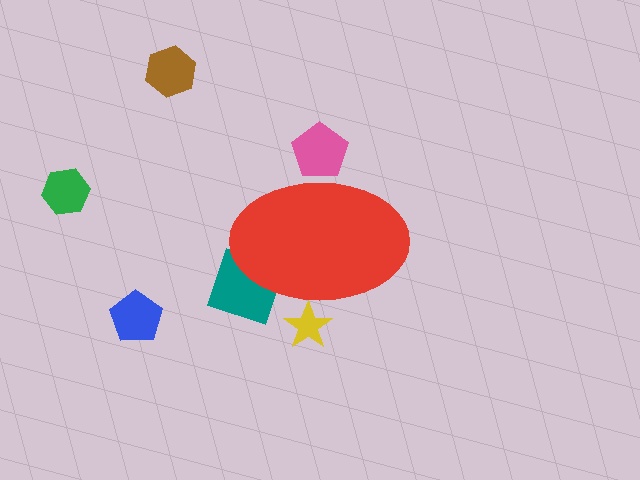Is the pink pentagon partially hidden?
Yes, the pink pentagon is partially hidden behind the red ellipse.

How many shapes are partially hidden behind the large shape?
3 shapes are partially hidden.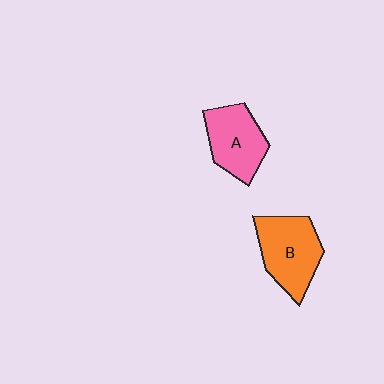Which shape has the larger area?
Shape B (orange).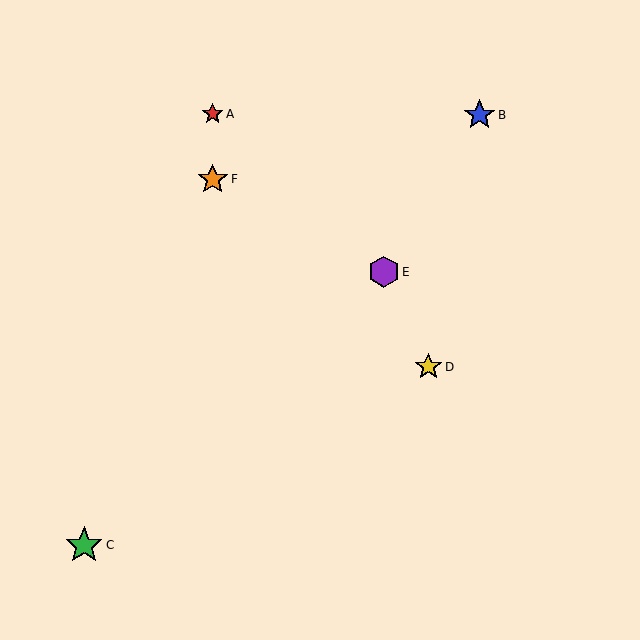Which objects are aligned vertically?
Objects A, F are aligned vertically.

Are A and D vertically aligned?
No, A is at x≈213 and D is at x≈428.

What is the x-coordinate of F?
Object F is at x≈213.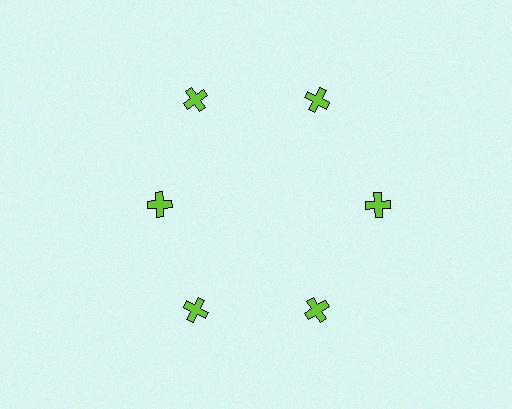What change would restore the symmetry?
The symmetry would be restored by moving it outward, back onto the ring so that all 6 crosses sit at equal angles and equal distance from the center.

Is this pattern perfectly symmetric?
No. The 6 lime crosses are arranged in a ring, but one element near the 9 o'clock position is pulled inward toward the center, breaking the 6-fold rotational symmetry.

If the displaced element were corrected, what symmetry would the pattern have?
It would have 6-fold rotational symmetry — the pattern would map onto itself every 60 degrees.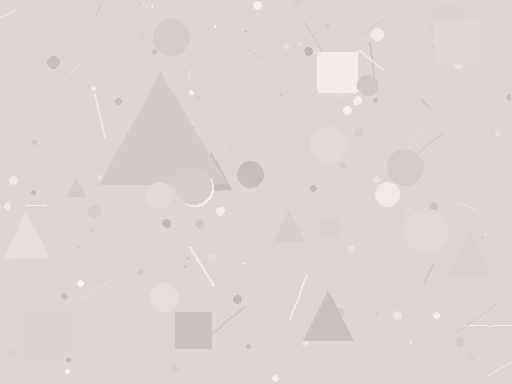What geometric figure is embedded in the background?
A triangle is embedded in the background.